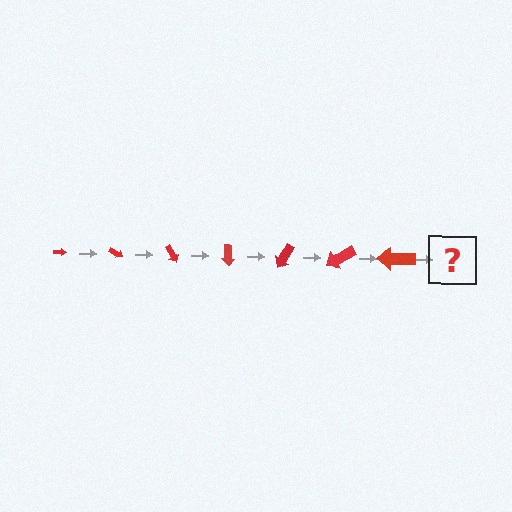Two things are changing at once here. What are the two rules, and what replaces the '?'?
The two rules are that the arrow grows larger each step and it rotates 30 degrees each step. The '?' should be an arrow, larger than the previous one and rotated 210 degrees from the start.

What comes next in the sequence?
The next element should be an arrow, larger than the previous one and rotated 210 degrees from the start.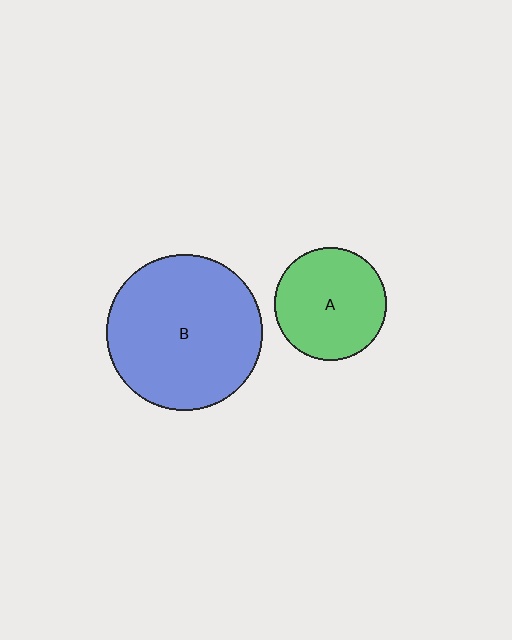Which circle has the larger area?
Circle B (blue).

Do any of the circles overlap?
No, none of the circles overlap.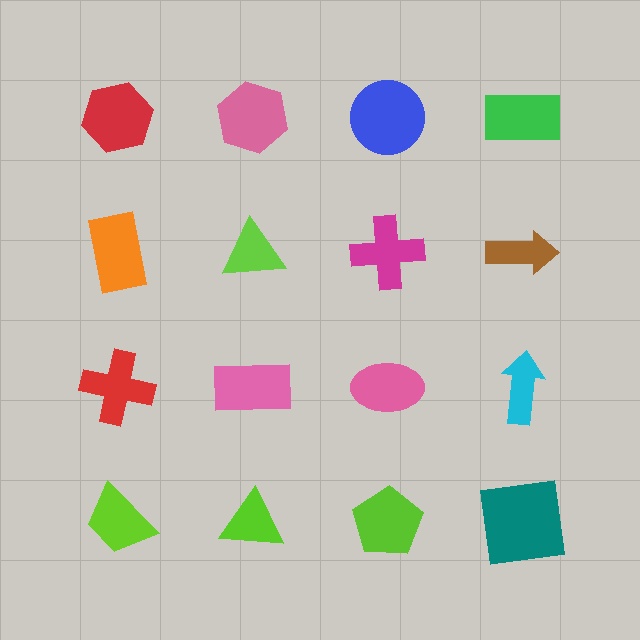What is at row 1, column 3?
A blue circle.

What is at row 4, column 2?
A lime triangle.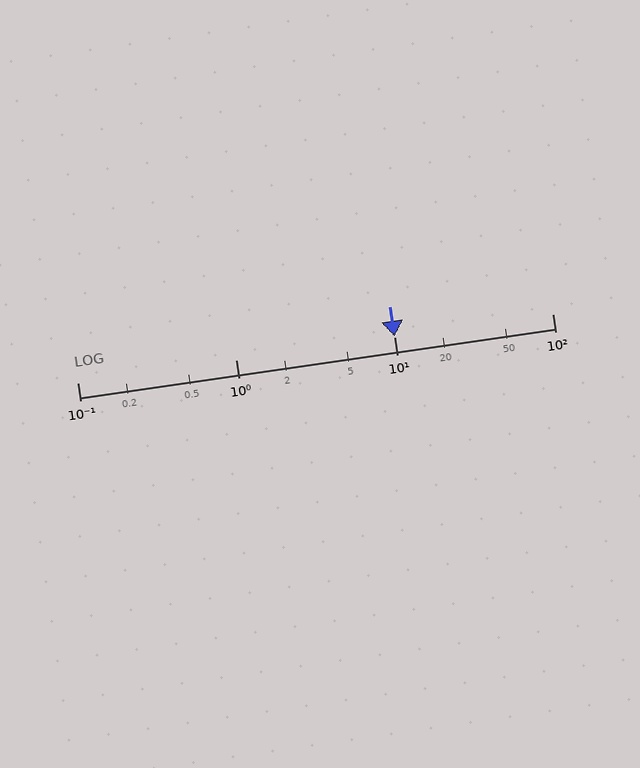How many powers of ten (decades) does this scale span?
The scale spans 3 decades, from 0.1 to 100.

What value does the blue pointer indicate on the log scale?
The pointer indicates approximately 10.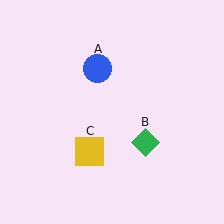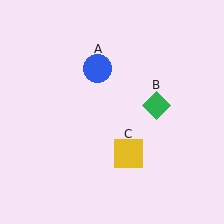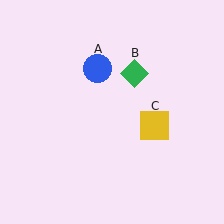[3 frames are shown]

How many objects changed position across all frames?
2 objects changed position: green diamond (object B), yellow square (object C).